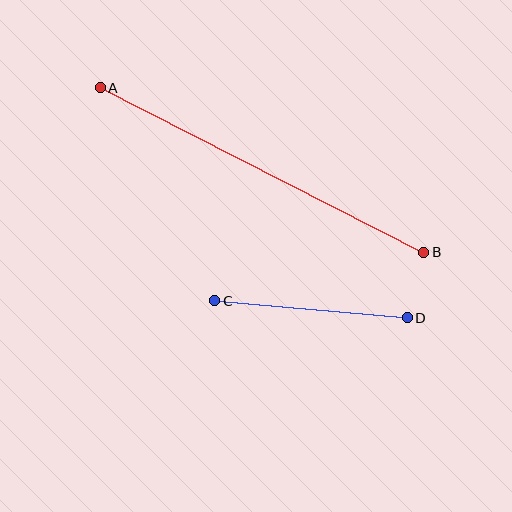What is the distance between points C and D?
The distance is approximately 193 pixels.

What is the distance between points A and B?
The distance is approximately 363 pixels.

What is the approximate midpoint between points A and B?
The midpoint is at approximately (262, 170) pixels.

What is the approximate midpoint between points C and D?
The midpoint is at approximately (311, 309) pixels.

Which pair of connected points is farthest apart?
Points A and B are farthest apart.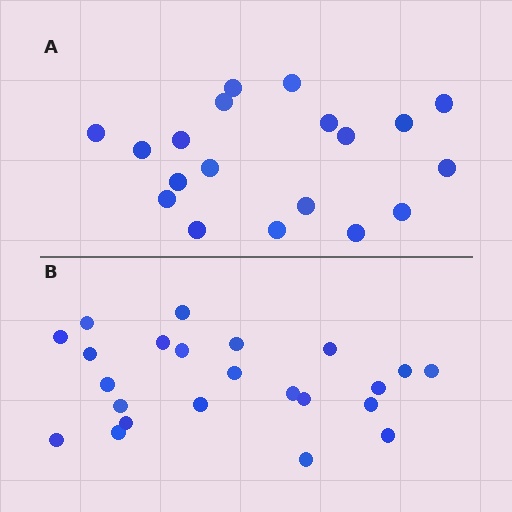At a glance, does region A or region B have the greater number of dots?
Region B (the bottom region) has more dots.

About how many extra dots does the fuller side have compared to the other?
Region B has about 4 more dots than region A.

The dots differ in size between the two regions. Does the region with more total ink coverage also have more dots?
No. Region A has more total ink coverage because its dots are larger, but region B actually contains more individual dots. Total area can be misleading — the number of items is what matters here.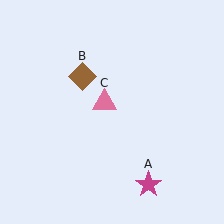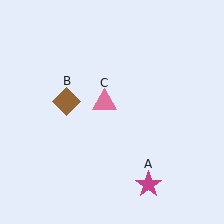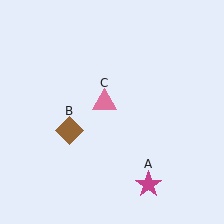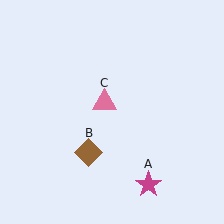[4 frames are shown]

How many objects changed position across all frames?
1 object changed position: brown diamond (object B).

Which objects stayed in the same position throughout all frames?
Magenta star (object A) and pink triangle (object C) remained stationary.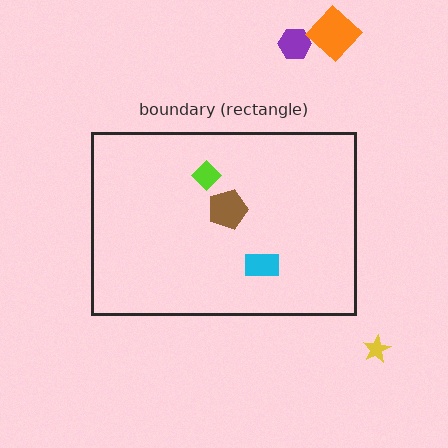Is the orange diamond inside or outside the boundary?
Outside.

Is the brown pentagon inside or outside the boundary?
Inside.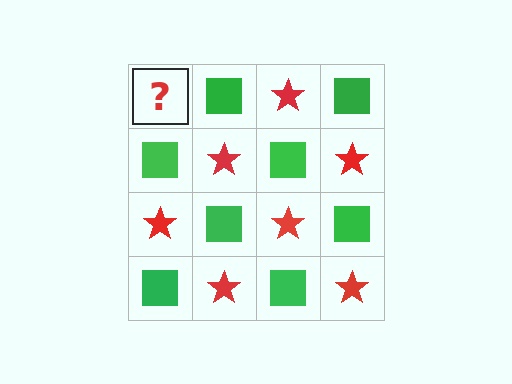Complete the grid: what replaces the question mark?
The question mark should be replaced with a red star.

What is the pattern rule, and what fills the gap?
The rule is that it alternates red star and green square in a checkerboard pattern. The gap should be filled with a red star.